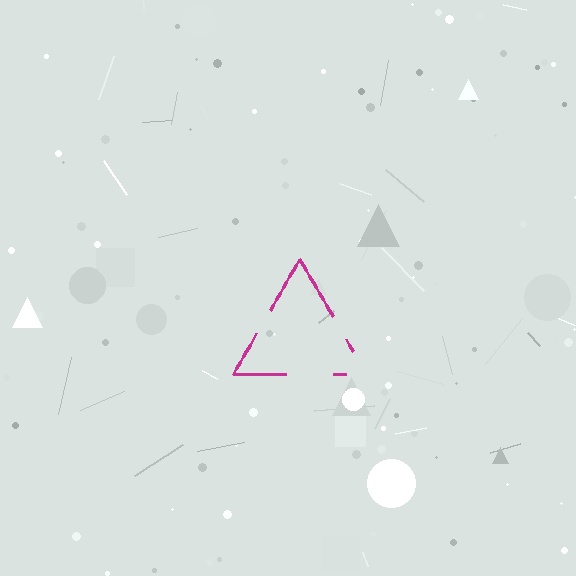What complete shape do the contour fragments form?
The contour fragments form a triangle.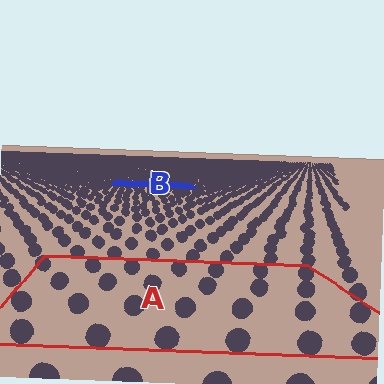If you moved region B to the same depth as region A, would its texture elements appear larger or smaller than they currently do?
They would appear larger. At a closer depth, the same texture elements are projected at a bigger on-screen size.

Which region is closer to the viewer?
Region A is closer. The texture elements there are larger and more spread out.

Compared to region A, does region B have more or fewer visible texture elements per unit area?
Region B has more texture elements per unit area — they are packed more densely because it is farther away.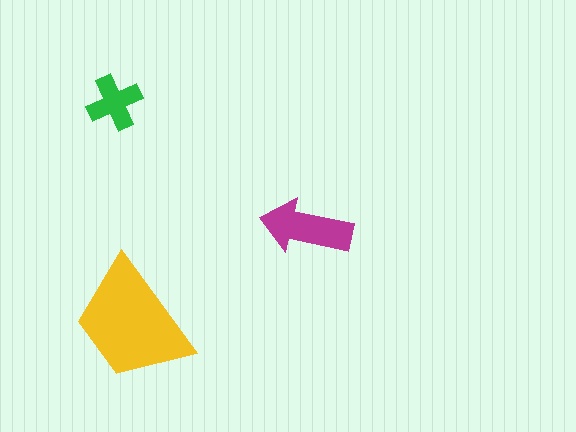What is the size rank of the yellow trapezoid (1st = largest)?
1st.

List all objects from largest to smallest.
The yellow trapezoid, the magenta arrow, the green cross.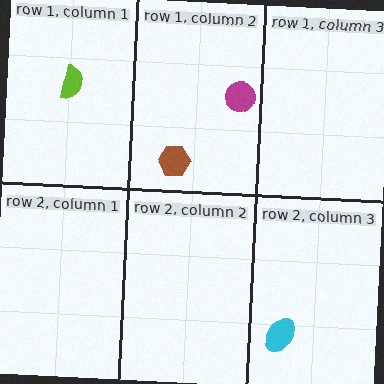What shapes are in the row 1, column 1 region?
The lime semicircle.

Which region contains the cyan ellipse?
The row 2, column 3 region.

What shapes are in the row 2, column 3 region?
The cyan ellipse.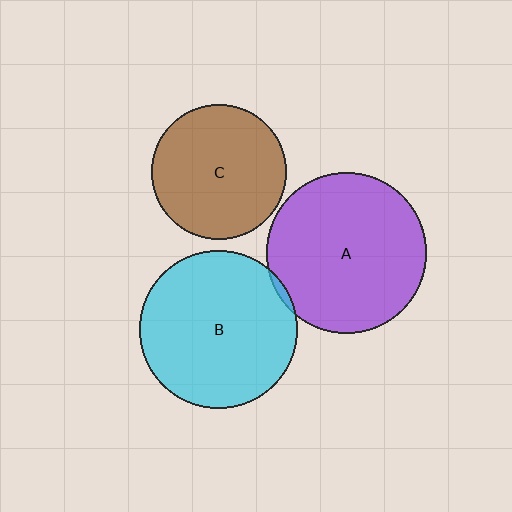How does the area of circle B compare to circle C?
Approximately 1.3 times.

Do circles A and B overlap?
Yes.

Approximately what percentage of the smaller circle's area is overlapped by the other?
Approximately 5%.